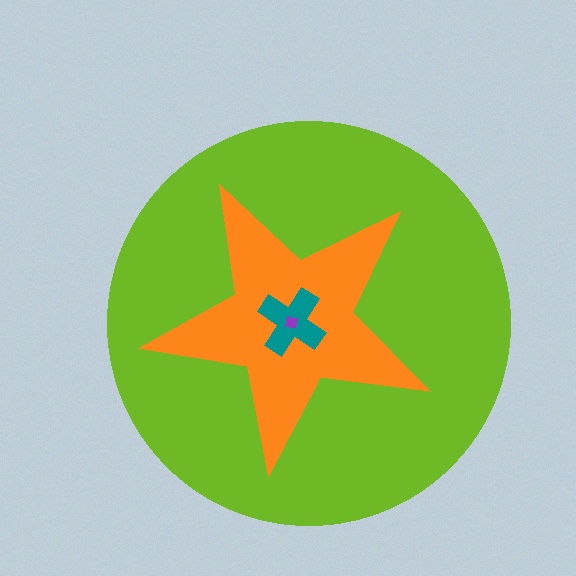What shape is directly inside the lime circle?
The orange star.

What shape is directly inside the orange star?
The teal cross.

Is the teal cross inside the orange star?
Yes.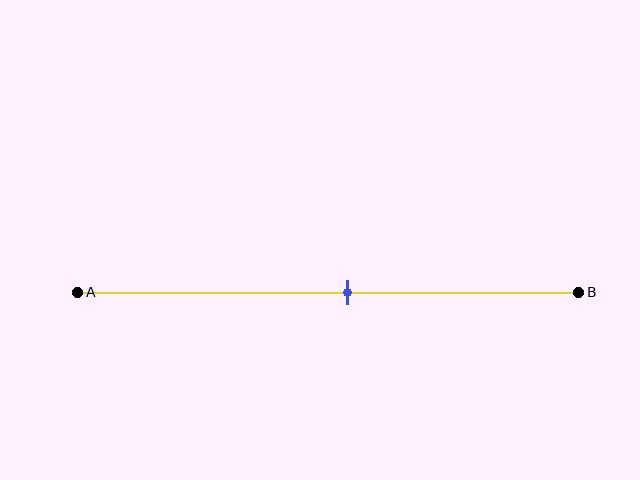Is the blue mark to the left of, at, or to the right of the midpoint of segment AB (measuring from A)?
The blue mark is to the right of the midpoint of segment AB.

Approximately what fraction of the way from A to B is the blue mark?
The blue mark is approximately 55% of the way from A to B.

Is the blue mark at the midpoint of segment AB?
No, the mark is at about 55% from A, not at the 50% midpoint.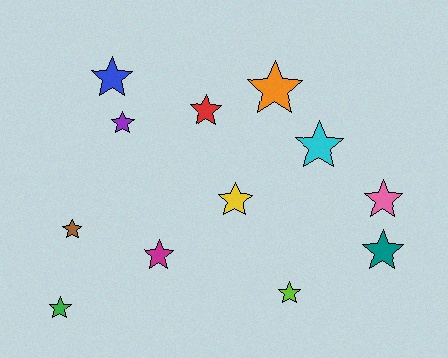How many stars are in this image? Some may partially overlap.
There are 12 stars.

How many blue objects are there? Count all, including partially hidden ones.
There is 1 blue object.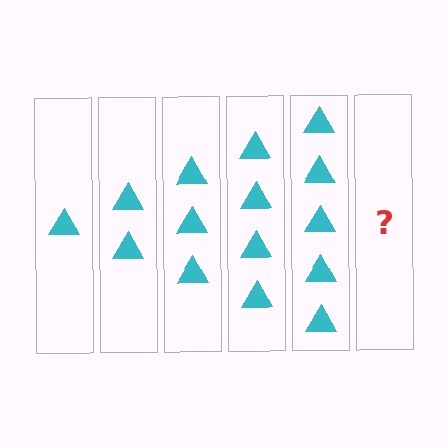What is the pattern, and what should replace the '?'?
The pattern is that each step adds one more triangle. The '?' should be 6 triangles.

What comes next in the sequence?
The next element should be 6 triangles.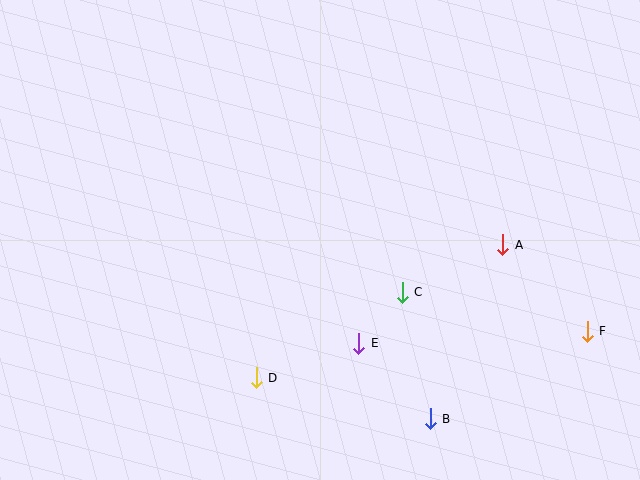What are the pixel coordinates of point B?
Point B is at (430, 419).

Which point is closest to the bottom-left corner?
Point D is closest to the bottom-left corner.